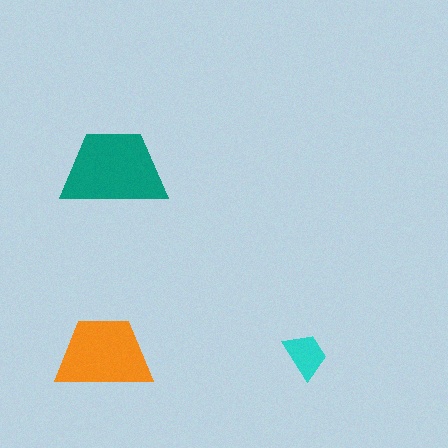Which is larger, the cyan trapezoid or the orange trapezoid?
The orange one.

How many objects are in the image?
There are 3 objects in the image.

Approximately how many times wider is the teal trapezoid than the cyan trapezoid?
About 2 times wider.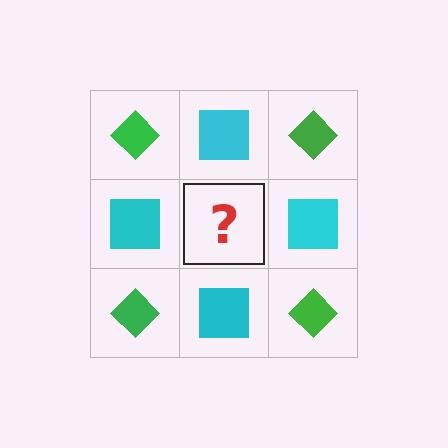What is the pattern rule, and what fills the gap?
The rule is that it alternates green diamond and cyan square in a checkerboard pattern. The gap should be filled with a green diamond.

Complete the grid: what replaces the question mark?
The question mark should be replaced with a green diamond.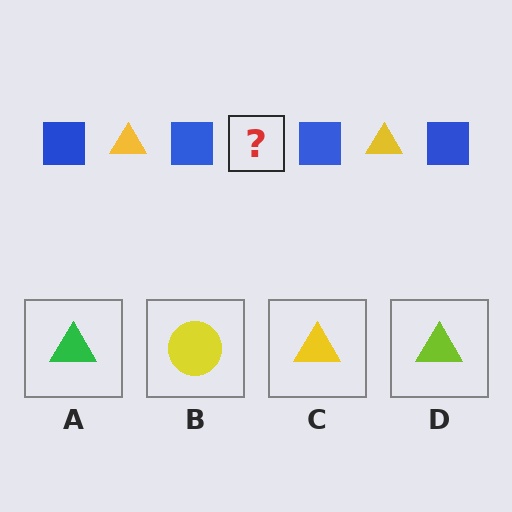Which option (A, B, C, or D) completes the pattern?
C.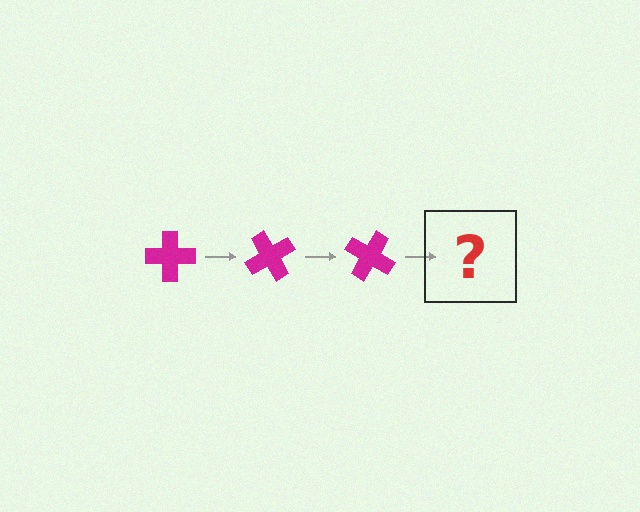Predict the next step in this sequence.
The next step is a magenta cross rotated 180 degrees.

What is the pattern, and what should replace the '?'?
The pattern is that the cross rotates 60 degrees each step. The '?' should be a magenta cross rotated 180 degrees.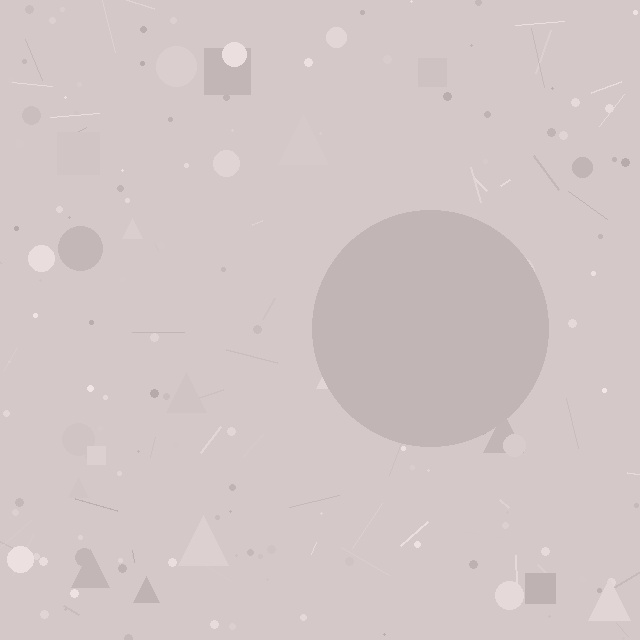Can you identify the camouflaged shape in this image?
The camouflaged shape is a circle.